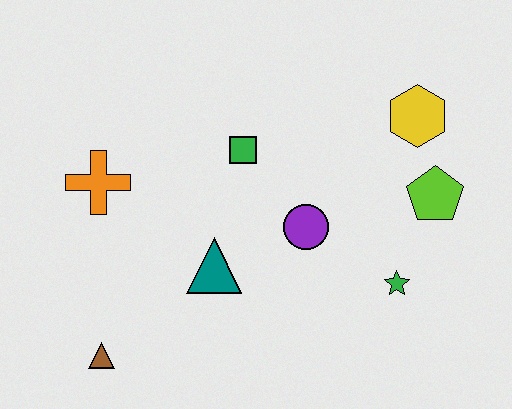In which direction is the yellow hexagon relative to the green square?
The yellow hexagon is to the right of the green square.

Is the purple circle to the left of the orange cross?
No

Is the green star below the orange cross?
Yes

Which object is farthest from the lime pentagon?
The brown triangle is farthest from the lime pentagon.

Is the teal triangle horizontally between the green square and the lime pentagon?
No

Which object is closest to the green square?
The purple circle is closest to the green square.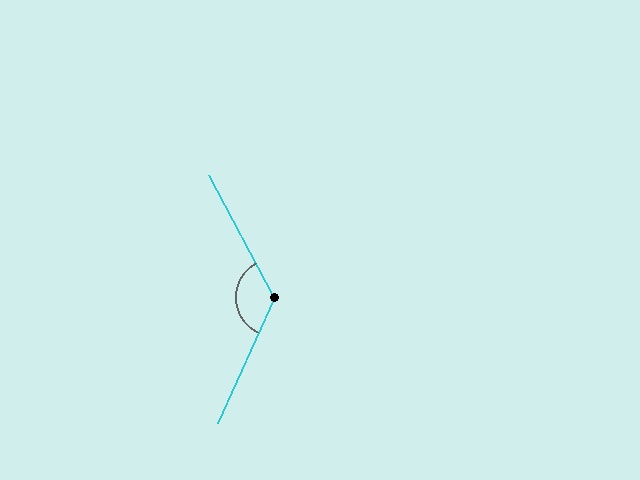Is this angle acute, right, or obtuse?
It is obtuse.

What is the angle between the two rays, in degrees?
Approximately 128 degrees.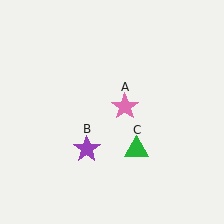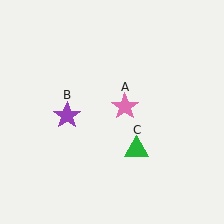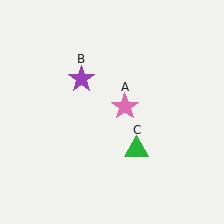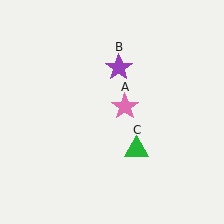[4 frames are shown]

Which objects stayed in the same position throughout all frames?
Pink star (object A) and green triangle (object C) remained stationary.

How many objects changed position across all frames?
1 object changed position: purple star (object B).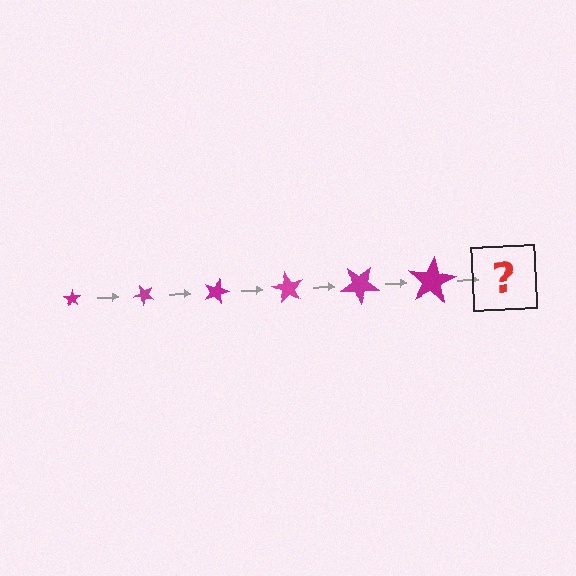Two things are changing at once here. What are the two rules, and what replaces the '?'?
The two rules are that the star grows larger each step and it rotates 45 degrees each step. The '?' should be a star, larger than the previous one and rotated 270 degrees from the start.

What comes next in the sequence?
The next element should be a star, larger than the previous one and rotated 270 degrees from the start.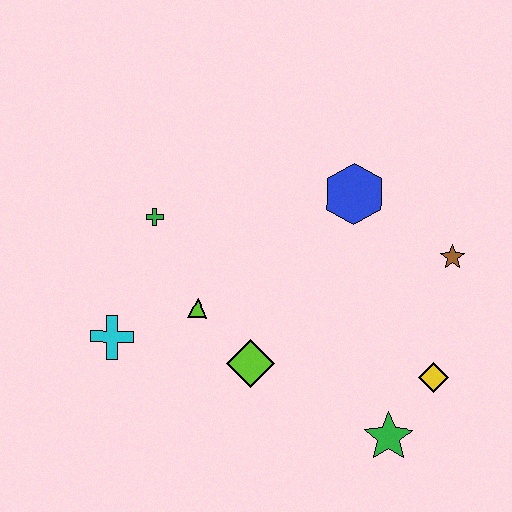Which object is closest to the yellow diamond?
The green star is closest to the yellow diamond.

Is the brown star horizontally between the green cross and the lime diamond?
No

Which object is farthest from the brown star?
The cyan cross is farthest from the brown star.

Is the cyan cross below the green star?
No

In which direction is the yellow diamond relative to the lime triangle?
The yellow diamond is to the right of the lime triangle.